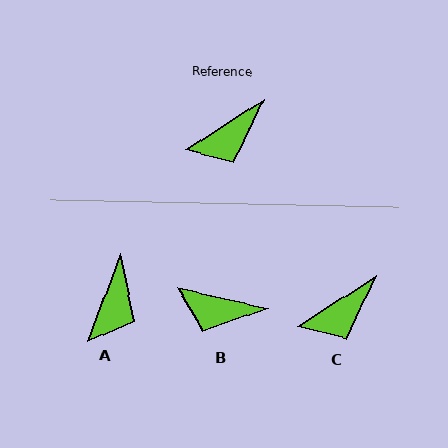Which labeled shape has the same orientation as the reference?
C.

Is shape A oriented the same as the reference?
No, it is off by about 37 degrees.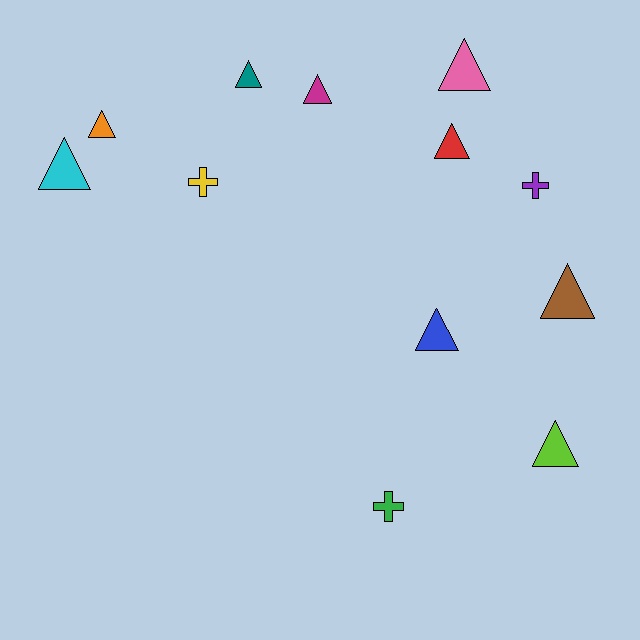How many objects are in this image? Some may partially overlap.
There are 12 objects.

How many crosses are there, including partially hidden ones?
There are 3 crosses.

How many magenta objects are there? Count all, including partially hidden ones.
There is 1 magenta object.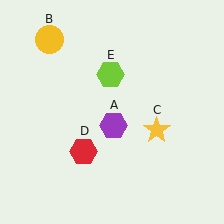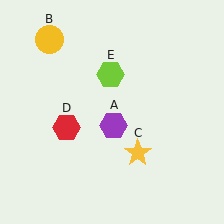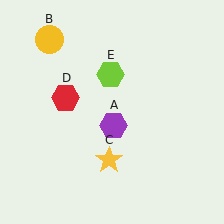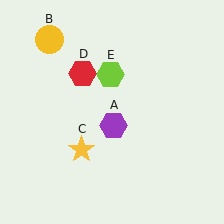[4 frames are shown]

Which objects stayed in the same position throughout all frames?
Purple hexagon (object A) and yellow circle (object B) and lime hexagon (object E) remained stationary.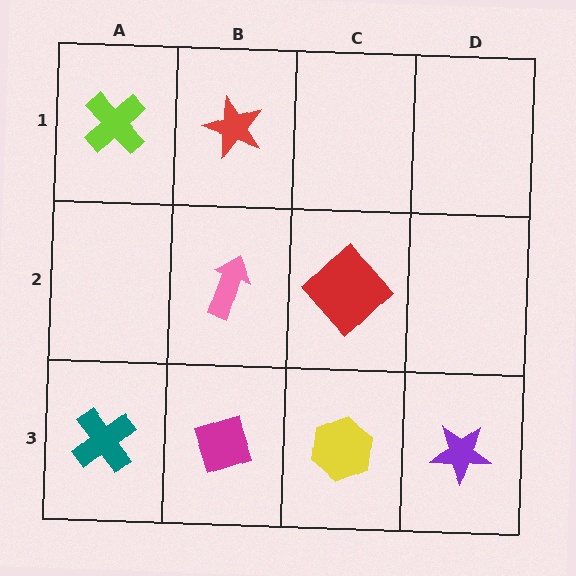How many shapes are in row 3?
4 shapes.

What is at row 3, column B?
A magenta diamond.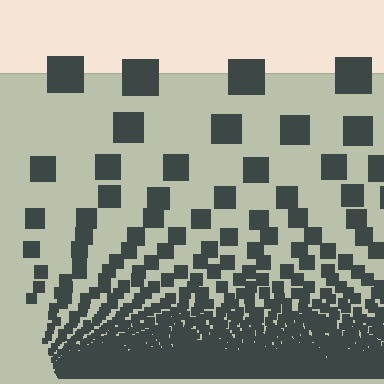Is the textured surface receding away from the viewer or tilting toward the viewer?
The surface appears to tilt toward the viewer. Texture elements get larger and sparser toward the top.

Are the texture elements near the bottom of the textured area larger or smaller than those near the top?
Smaller. The gradient is inverted — elements near the bottom are smaller and denser.